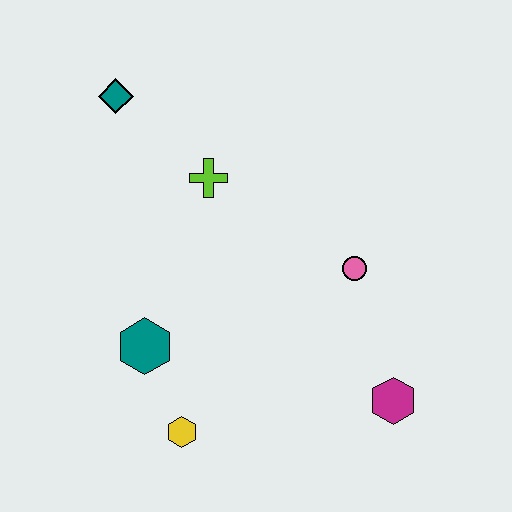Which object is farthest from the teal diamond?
The magenta hexagon is farthest from the teal diamond.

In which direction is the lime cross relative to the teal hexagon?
The lime cross is above the teal hexagon.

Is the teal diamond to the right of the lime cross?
No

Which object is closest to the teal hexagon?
The yellow hexagon is closest to the teal hexagon.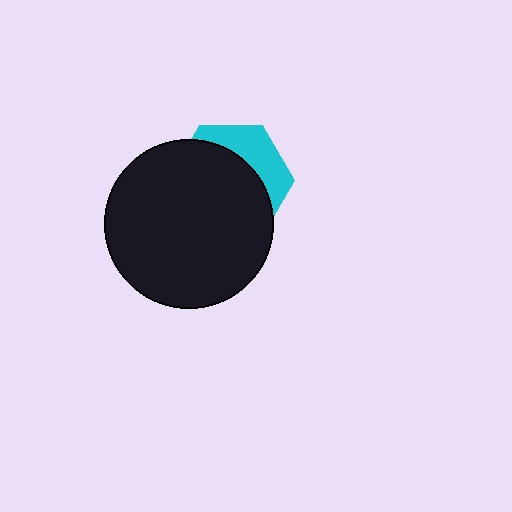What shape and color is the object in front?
The object in front is a black circle.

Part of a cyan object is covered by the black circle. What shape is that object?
It is a hexagon.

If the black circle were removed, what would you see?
You would see the complete cyan hexagon.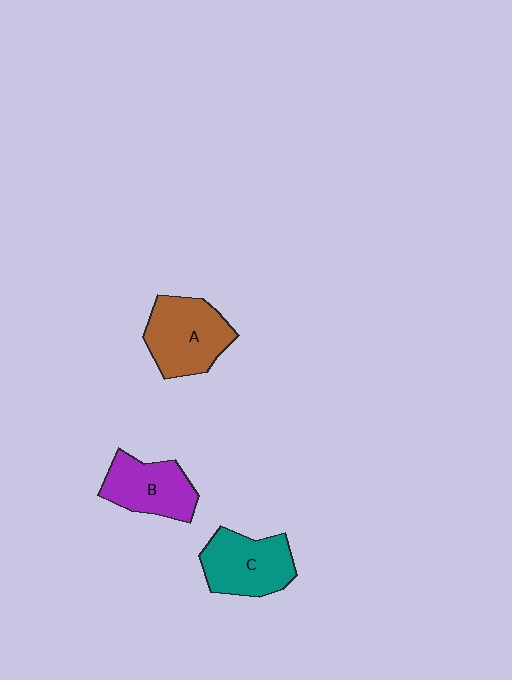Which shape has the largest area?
Shape A (brown).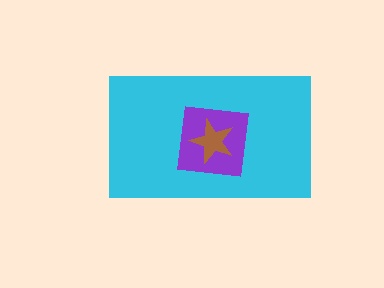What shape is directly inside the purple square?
The brown star.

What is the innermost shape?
The brown star.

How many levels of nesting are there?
3.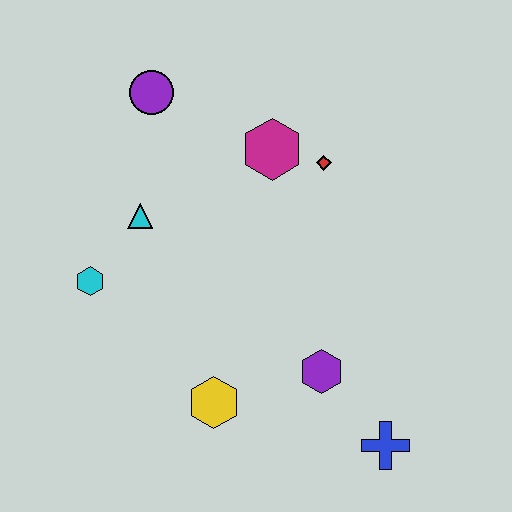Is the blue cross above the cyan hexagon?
No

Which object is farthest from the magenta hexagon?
The blue cross is farthest from the magenta hexagon.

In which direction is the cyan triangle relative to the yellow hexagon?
The cyan triangle is above the yellow hexagon.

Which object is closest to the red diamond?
The magenta hexagon is closest to the red diamond.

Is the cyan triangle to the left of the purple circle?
Yes